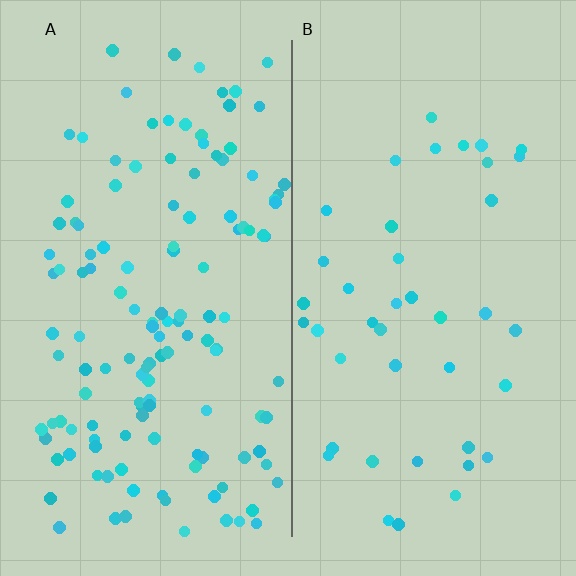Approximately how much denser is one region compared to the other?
Approximately 3.2× — region A over region B.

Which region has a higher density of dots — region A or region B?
A (the left).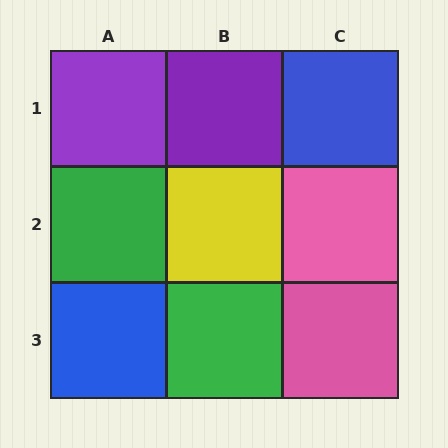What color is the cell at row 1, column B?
Purple.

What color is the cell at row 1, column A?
Purple.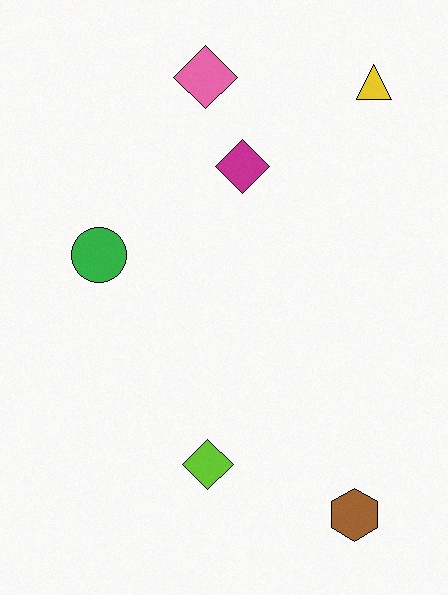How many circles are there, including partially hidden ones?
There is 1 circle.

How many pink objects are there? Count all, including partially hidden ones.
There is 1 pink object.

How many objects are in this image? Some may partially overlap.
There are 6 objects.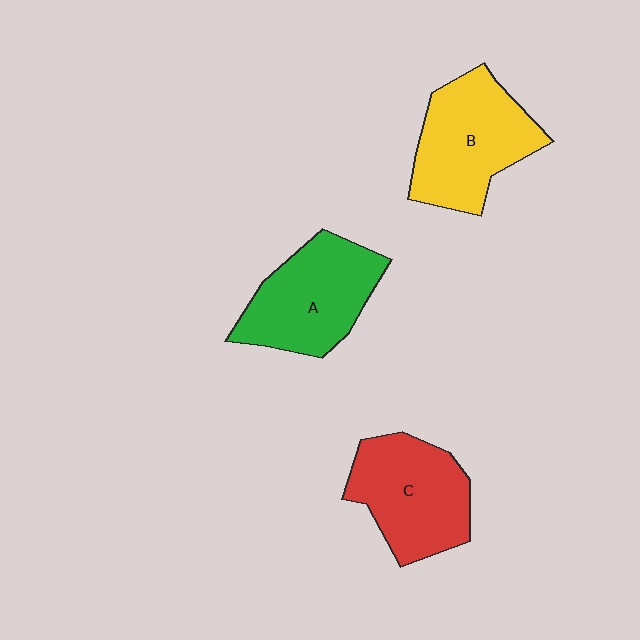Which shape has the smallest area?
Shape C (red).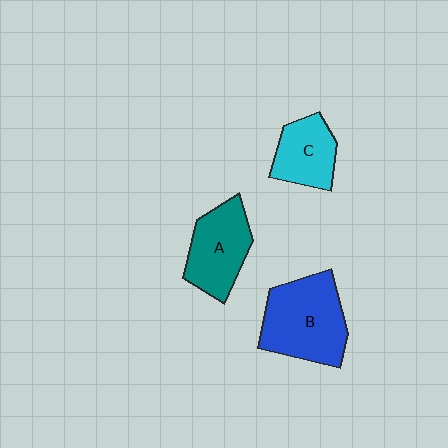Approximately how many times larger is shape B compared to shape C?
Approximately 1.7 times.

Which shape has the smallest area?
Shape C (cyan).